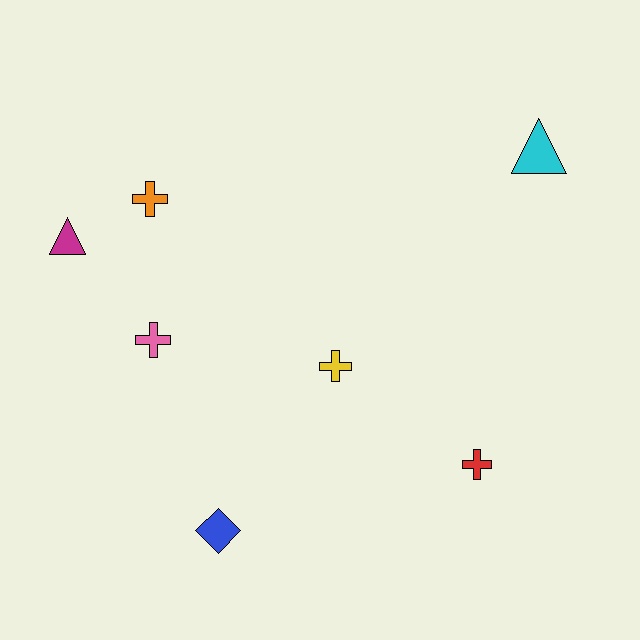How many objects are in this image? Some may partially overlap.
There are 7 objects.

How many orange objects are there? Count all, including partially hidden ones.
There is 1 orange object.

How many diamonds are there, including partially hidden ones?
There is 1 diamond.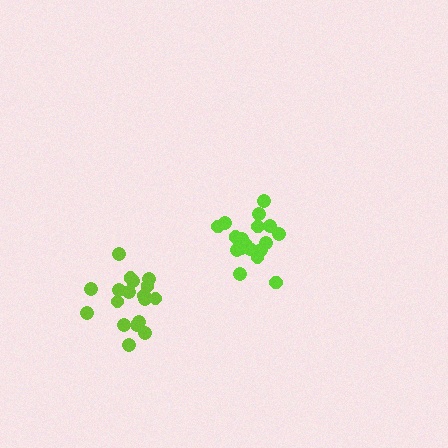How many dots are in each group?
Group 1: 18 dots, Group 2: 18 dots (36 total).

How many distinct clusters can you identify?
There are 2 distinct clusters.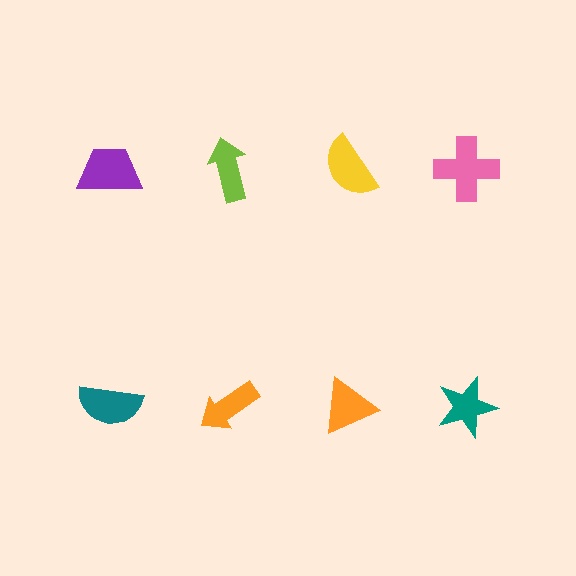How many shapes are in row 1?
4 shapes.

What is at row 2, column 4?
A teal star.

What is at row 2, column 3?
An orange triangle.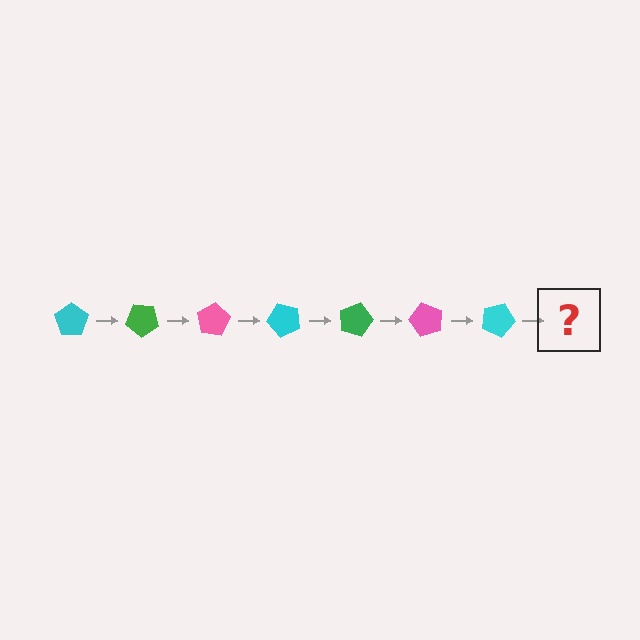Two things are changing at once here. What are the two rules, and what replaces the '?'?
The two rules are that it rotates 40 degrees each step and the color cycles through cyan, green, and pink. The '?' should be a green pentagon, rotated 280 degrees from the start.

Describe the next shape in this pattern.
It should be a green pentagon, rotated 280 degrees from the start.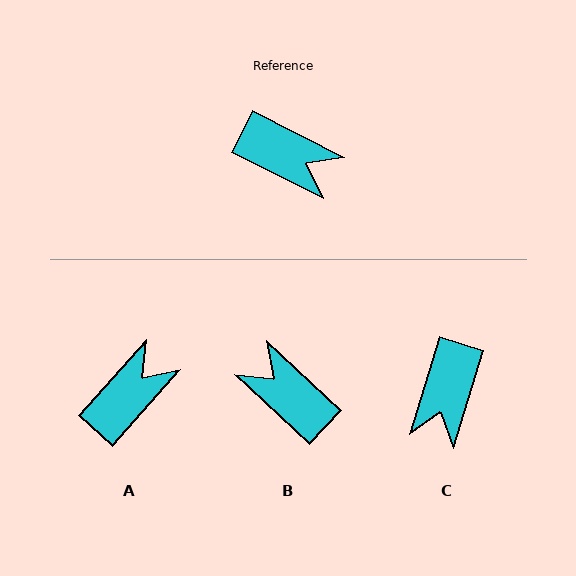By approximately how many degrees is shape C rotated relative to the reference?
Approximately 80 degrees clockwise.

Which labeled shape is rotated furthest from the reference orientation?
B, about 164 degrees away.